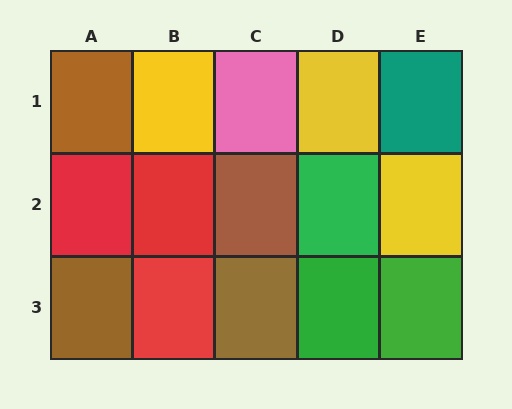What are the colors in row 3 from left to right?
Brown, red, brown, green, green.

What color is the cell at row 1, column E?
Teal.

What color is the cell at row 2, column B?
Red.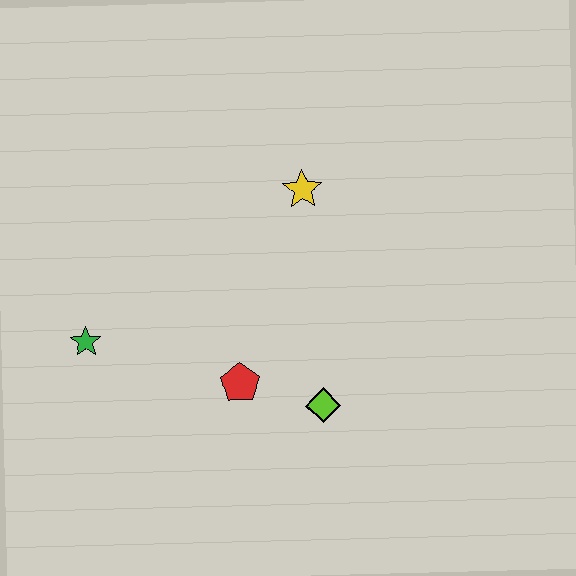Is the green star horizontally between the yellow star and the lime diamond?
No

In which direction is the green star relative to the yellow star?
The green star is to the left of the yellow star.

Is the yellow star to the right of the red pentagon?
Yes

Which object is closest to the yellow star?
The red pentagon is closest to the yellow star.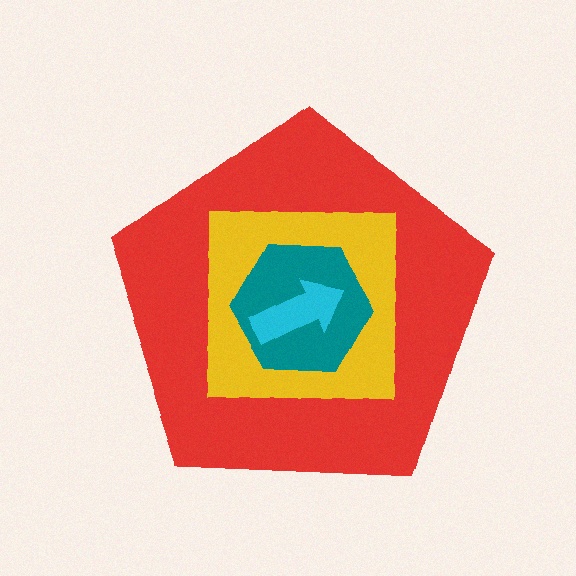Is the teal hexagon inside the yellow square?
Yes.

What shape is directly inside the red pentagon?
The yellow square.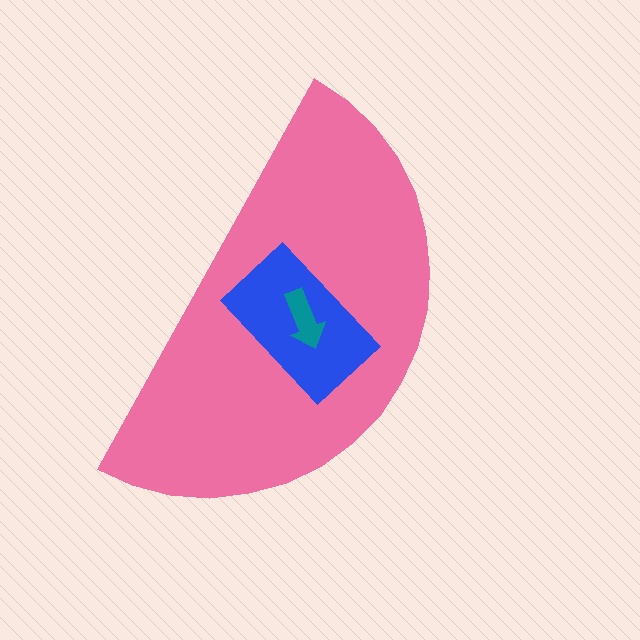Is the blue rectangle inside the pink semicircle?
Yes.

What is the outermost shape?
The pink semicircle.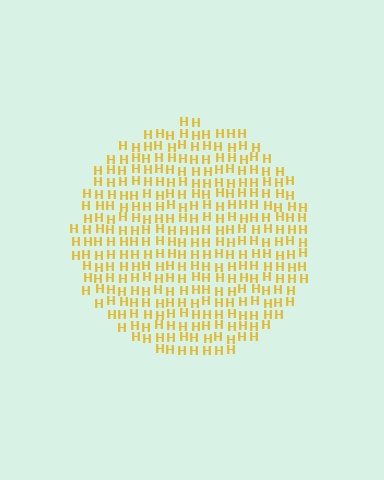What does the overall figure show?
The overall figure shows a circle.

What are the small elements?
The small elements are letter H's.